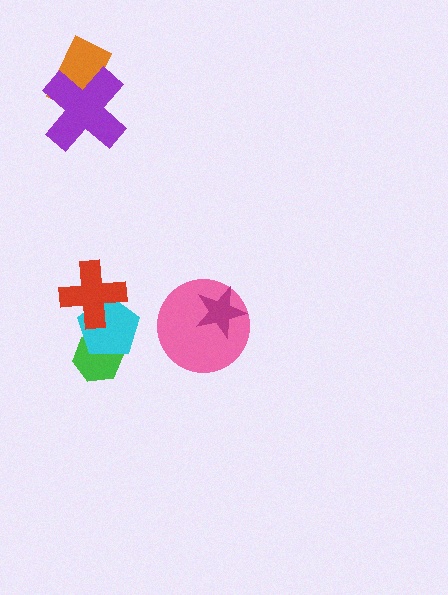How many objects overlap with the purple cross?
1 object overlaps with the purple cross.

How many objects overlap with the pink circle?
1 object overlaps with the pink circle.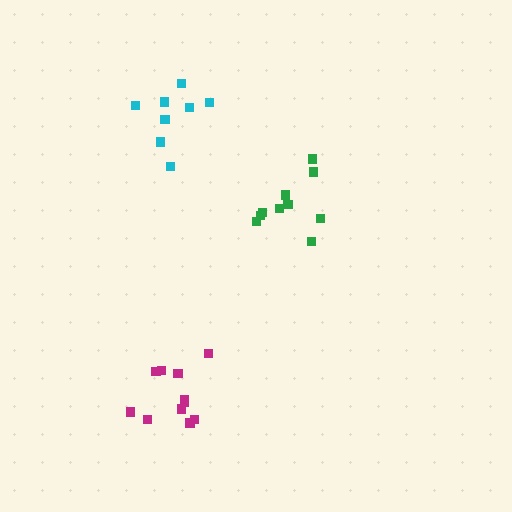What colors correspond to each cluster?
The clusters are colored: green, magenta, cyan.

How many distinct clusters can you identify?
There are 3 distinct clusters.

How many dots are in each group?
Group 1: 10 dots, Group 2: 11 dots, Group 3: 8 dots (29 total).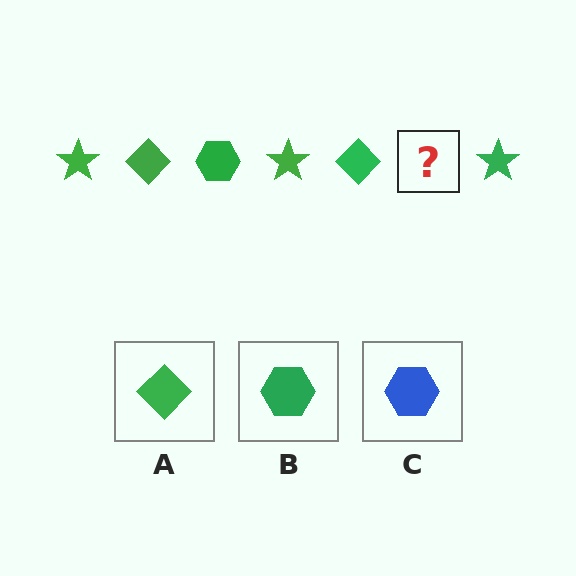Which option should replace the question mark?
Option B.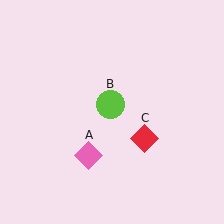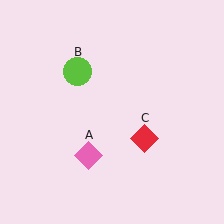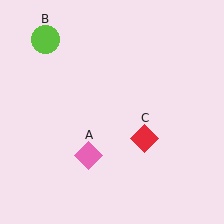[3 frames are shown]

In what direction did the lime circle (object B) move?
The lime circle (object B) moved up and to the left.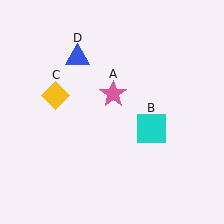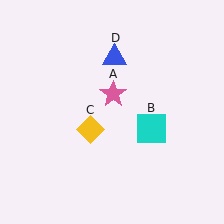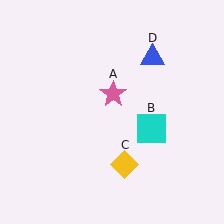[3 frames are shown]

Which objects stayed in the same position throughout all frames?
Pink star (object A) and cyan square (object B) remained stationary.